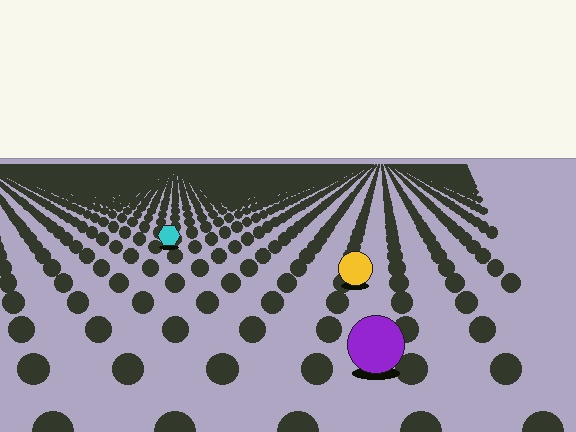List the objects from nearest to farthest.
From nearest to farthest: the purple circle, the yellow circle, the cyan hexagon.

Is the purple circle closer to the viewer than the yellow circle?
Yes. The purple circle is closer — you can tell from the texture gradient: the ground texture is coarser near it.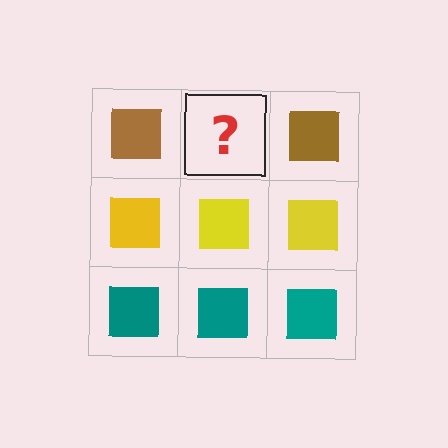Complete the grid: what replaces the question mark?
The question mark should be replaced with a brown square.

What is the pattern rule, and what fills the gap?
The rule is that each row has a consistent color. The gap should be filled with a brown square.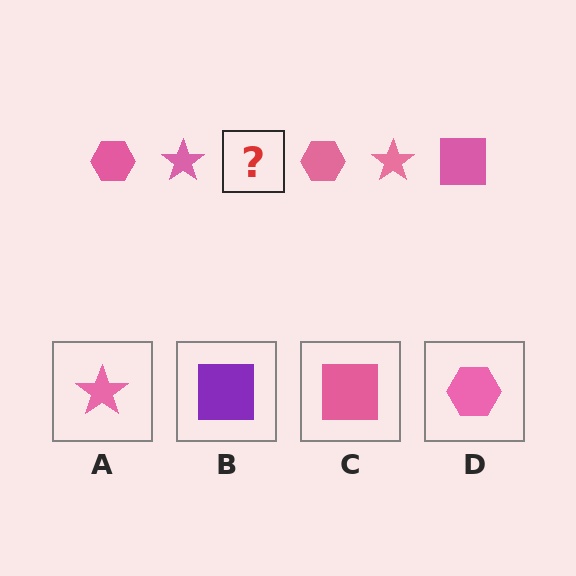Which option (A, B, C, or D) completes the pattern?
C.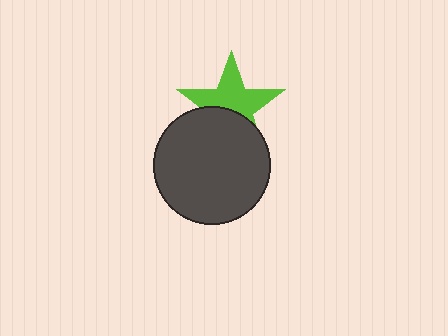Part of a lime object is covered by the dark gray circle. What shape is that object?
It is a star.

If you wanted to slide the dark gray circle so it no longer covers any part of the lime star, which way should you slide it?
Slide it down — that is the most direct way to separate the two shapes.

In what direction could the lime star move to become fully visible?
The lime star could move up. That would shift it out from behind the dark gray circle entirely.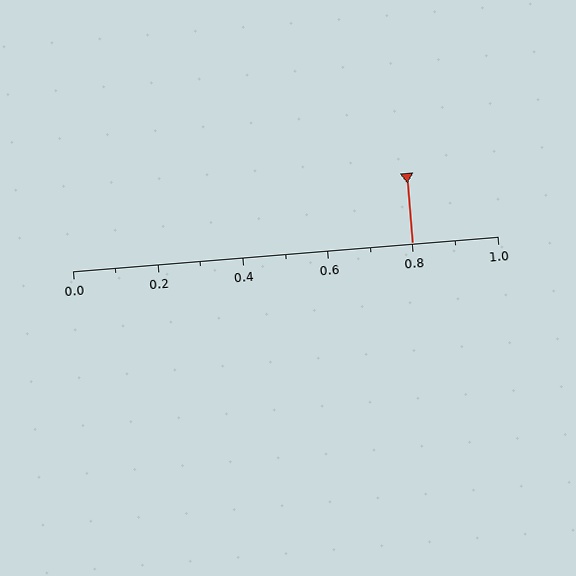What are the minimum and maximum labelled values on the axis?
The axis runs from 0.0 to 1.0.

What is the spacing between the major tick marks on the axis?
The major ticks are spaced 0.2 apart.